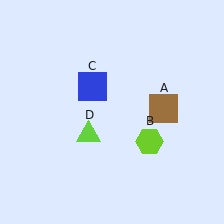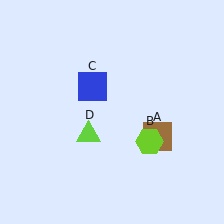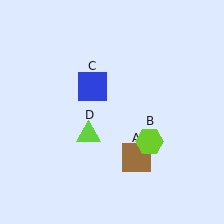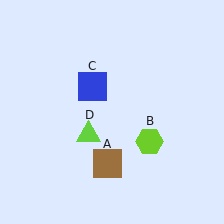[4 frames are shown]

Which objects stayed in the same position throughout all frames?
Lime hexagon (object B) and blue square (object C) and lime triangle (object D) remained stationary.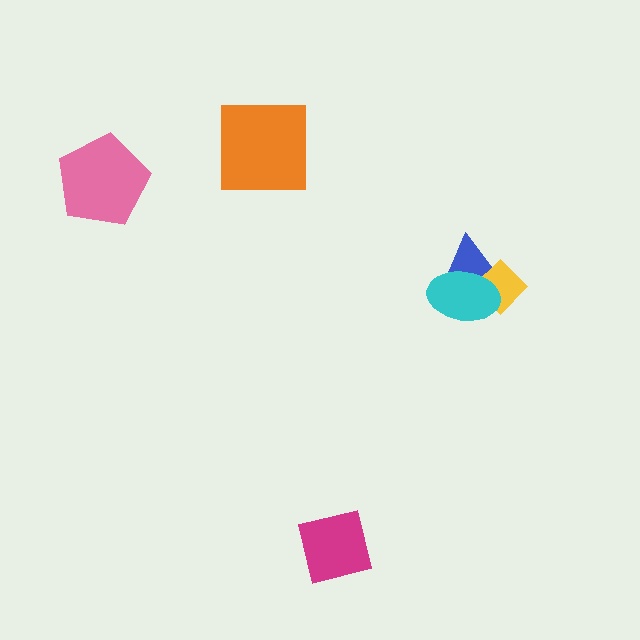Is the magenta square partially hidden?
No, no other shape covers it.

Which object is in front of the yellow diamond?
The cyan ellipse is in front of the yellow diamond.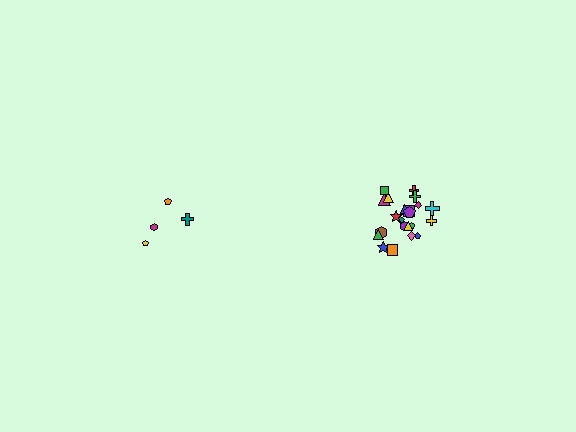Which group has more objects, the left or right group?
The right group.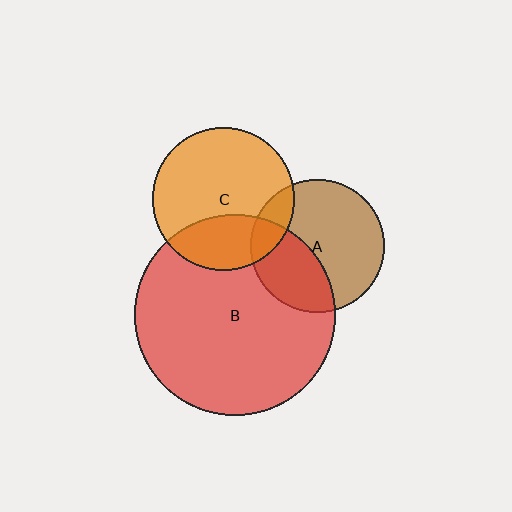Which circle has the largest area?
Circle B (red).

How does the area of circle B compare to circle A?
Approximately 2.3 times.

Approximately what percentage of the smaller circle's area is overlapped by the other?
Approximately 30%.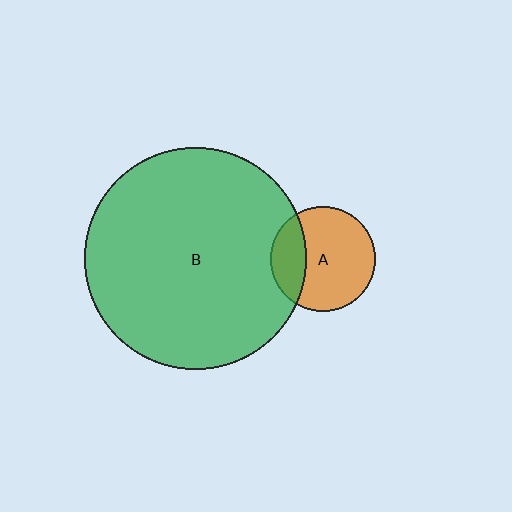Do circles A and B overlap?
Yes.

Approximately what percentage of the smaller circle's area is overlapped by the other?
Approximately 25%.